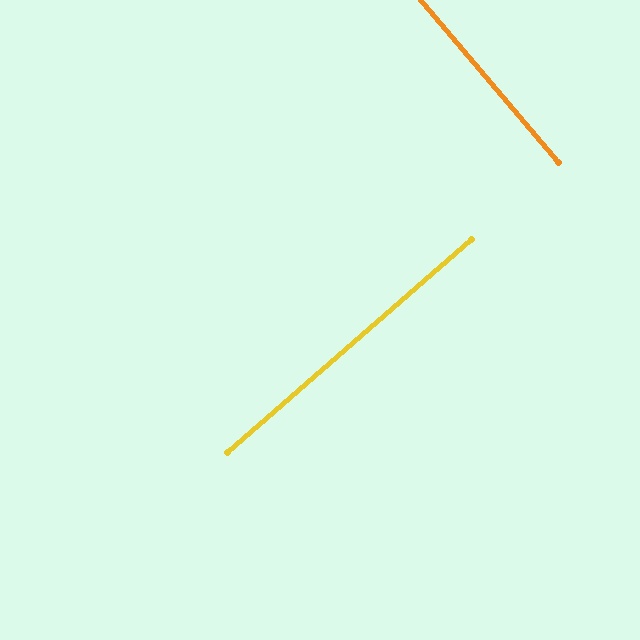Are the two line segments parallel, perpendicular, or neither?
Perpendicular — they meet at approximately 89°.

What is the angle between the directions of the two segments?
Approximately 89 degrees.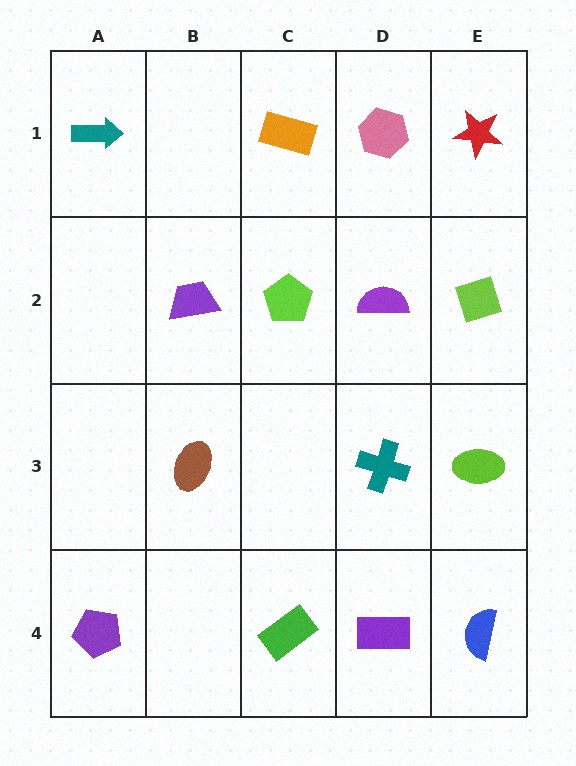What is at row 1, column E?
A red star.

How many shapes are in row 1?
4 shapes.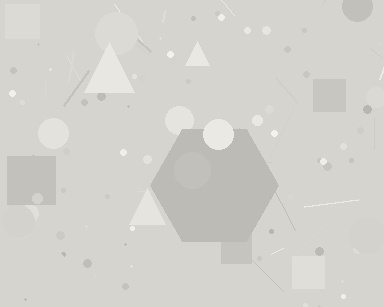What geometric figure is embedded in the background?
A hexagon is embedded in the background.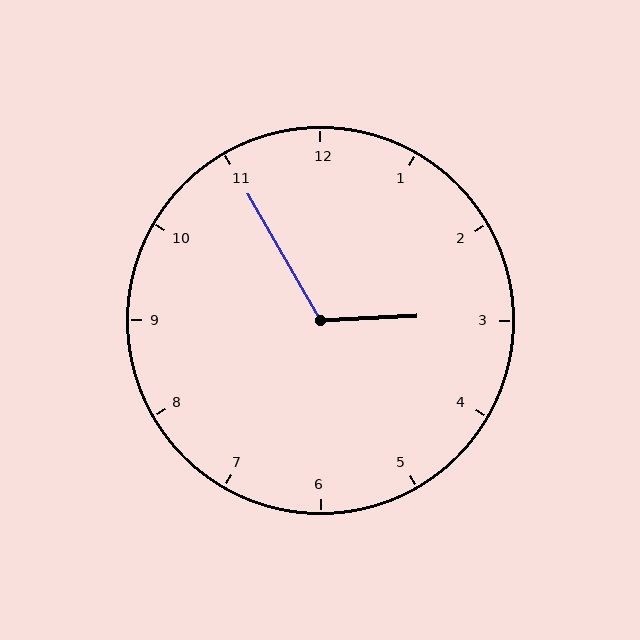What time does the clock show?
2:55.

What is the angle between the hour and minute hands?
Approximately 118 degrees.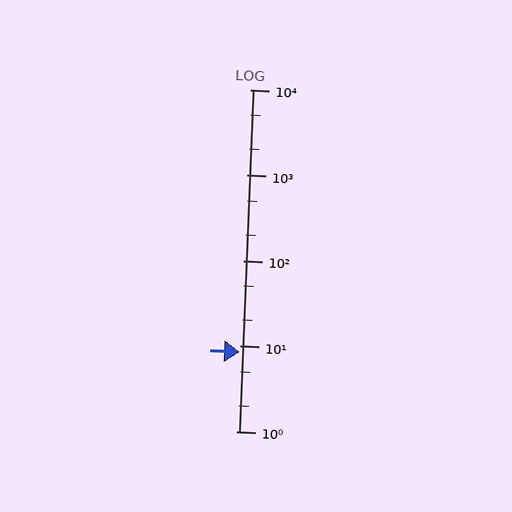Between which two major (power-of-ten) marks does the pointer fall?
The pointer is between 1 and 10.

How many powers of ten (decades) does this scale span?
The scale spans 4 decades, from 1 to 10000.